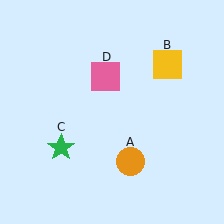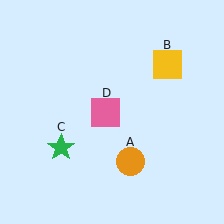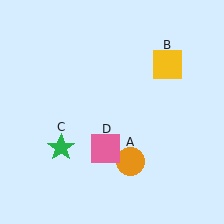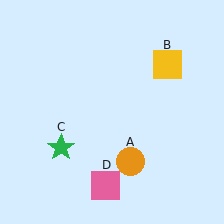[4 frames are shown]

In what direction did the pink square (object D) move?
The pink square (object D) moved down.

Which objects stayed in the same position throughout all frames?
Orange circle (object A) and yellow square (object B) and green star (object C) remained stationary.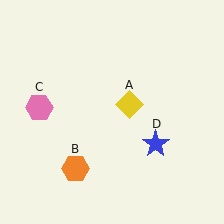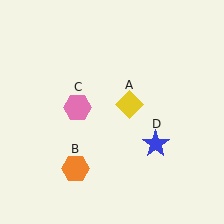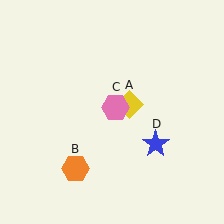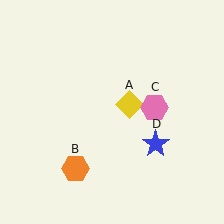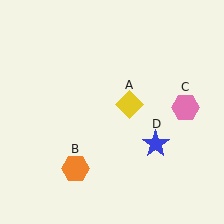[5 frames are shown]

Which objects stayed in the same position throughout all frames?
Yellow diamond (object A) and orange hexagon (object B) and blue star (object D) remained stationary.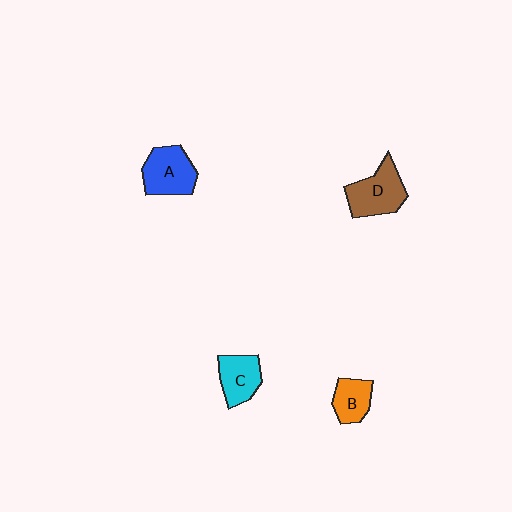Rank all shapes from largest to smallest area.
From largest to smallest: D (brown), A (blue), C (cyan), B (orange).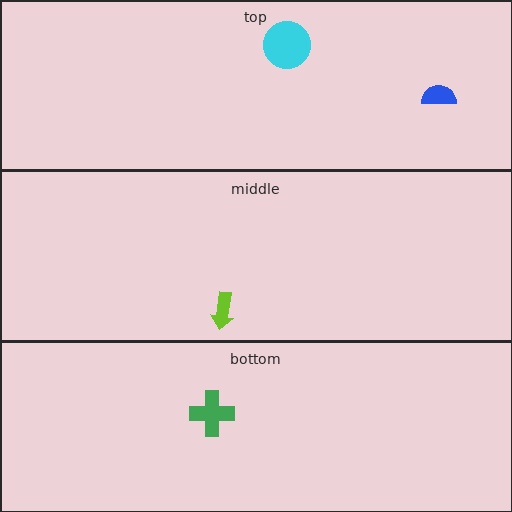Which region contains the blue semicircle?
The top region.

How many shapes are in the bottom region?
1.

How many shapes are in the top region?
2.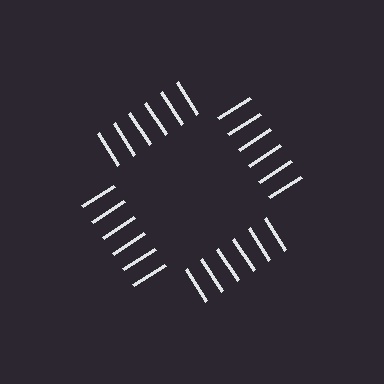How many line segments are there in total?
24 — 6 along each of the 4 edges.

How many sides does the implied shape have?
4 sides — the line-ends trace a square.